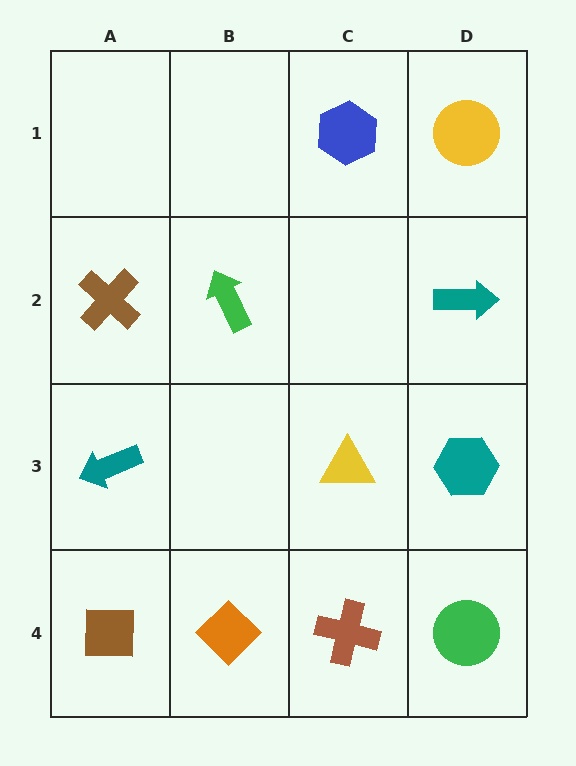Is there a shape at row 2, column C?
No, that cell is empty.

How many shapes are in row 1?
2 shapes.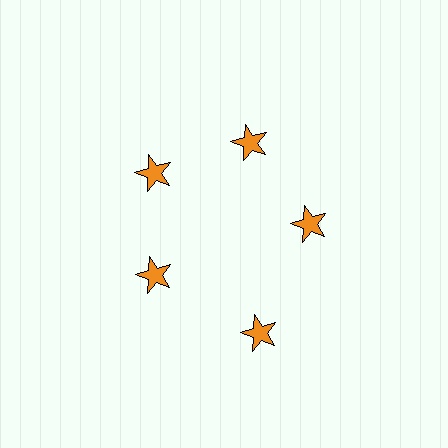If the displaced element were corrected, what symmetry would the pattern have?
It would have 5-fold rotational symmetry — the pattern would map onto itself every 72 degrees.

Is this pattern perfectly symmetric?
No. The 5 orange stars are arranged in a ring, but one element near the 5 o'clock position is pushed outward from the center, breaking the 5-fold rotational symmetry.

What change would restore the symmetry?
The symmetry would be restored by moving it inward, back onto the ring so that all 5 stars sit at equal angles and equal distance from the center.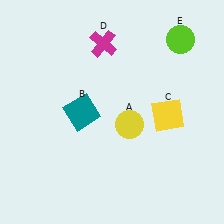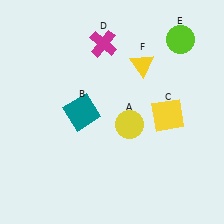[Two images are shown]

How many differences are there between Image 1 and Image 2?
There is 1 difference between the two images.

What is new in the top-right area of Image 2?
A yellow triangle (F) was added in the top-right area of Image 2.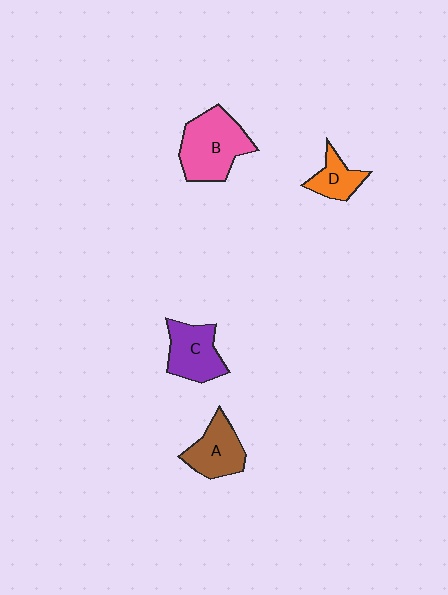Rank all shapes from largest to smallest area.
From largest to smallest: B (pink), C (purple), A (brown), D (orange).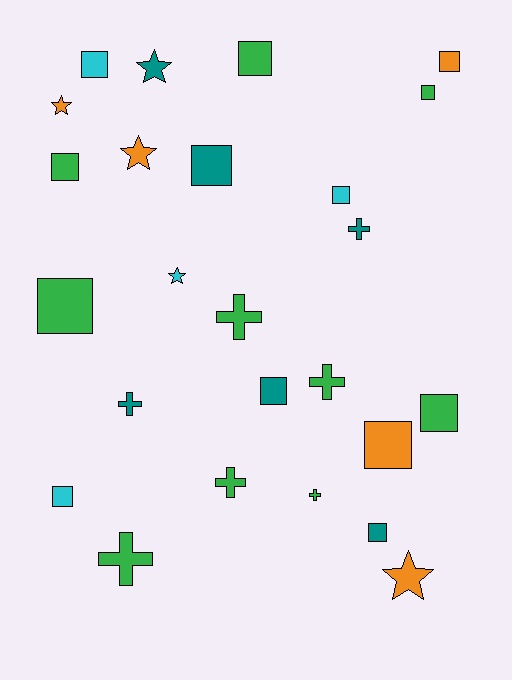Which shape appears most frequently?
Square, with 13 objects.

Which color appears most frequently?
Green, with 10 objects.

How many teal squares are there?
There are 3 teal squares.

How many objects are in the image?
There are 25 objects.